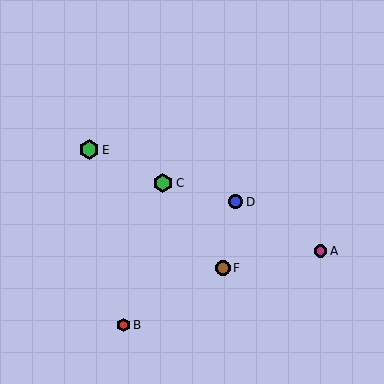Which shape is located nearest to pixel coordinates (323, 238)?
The magenta circle (labeled A) at (321, 251) is nearest to that location.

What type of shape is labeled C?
Shape C is a green hexagon.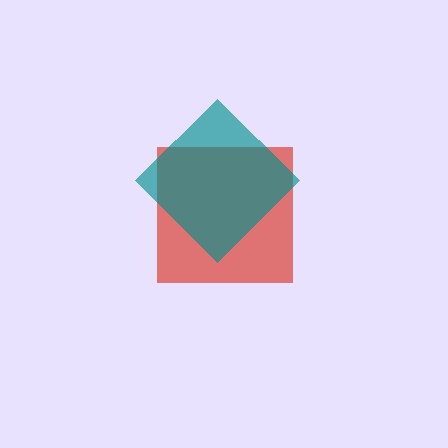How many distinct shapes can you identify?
There are 2 distinct shapes: a red square, a teal diamond.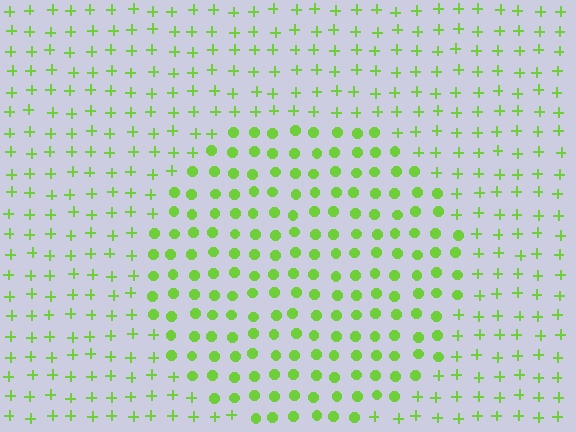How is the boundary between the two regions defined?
The boundary is defined by a change in element shape: circles inside vs. plus signs outside. All elements share the same color and spacing.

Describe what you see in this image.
The image is filled with small lime elements arranged in a uniform grid. A circle-shaped region contains circles, while the surrounding area contains plus signs. The boundary is defined purely by the change in element shape.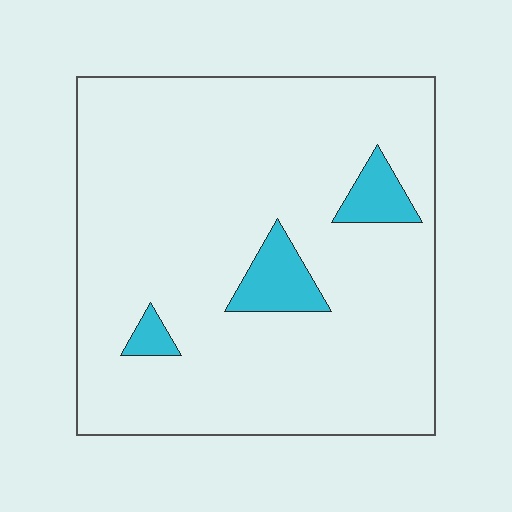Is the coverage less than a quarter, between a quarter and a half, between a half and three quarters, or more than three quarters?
Less than a quarter.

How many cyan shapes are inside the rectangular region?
3.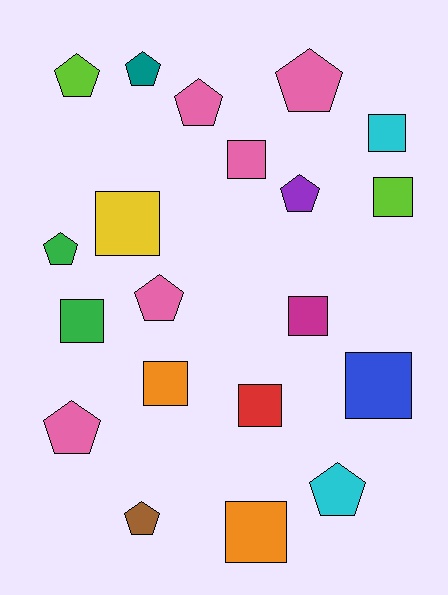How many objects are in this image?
There are 20 objects.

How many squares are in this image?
There are 10 squares.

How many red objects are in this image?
There is 1 red object.